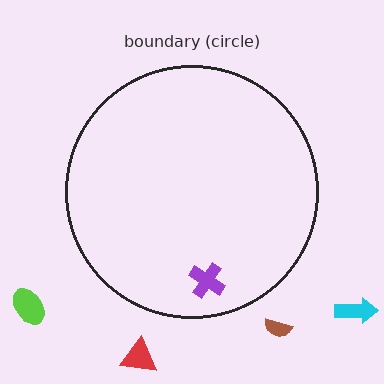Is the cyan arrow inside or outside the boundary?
Outside.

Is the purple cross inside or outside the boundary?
Inside.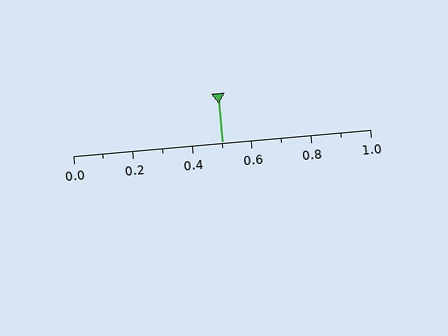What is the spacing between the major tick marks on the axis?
The major ticks are spaced 0.2 apart.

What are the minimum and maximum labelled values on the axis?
The axis runs from 0.0 to 1.0.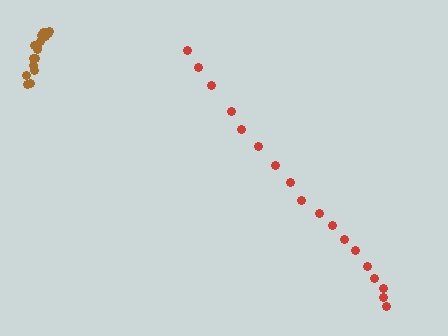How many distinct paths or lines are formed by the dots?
There are 2 distinct paths.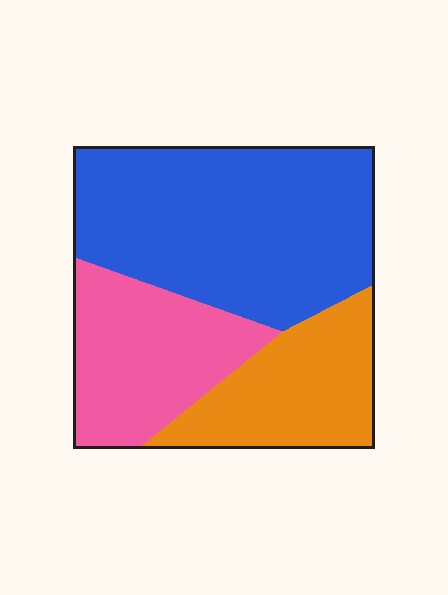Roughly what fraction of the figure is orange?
Orange covers around 25% of the figure.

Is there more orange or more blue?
Blue.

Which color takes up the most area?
Blue, at roughly 50%.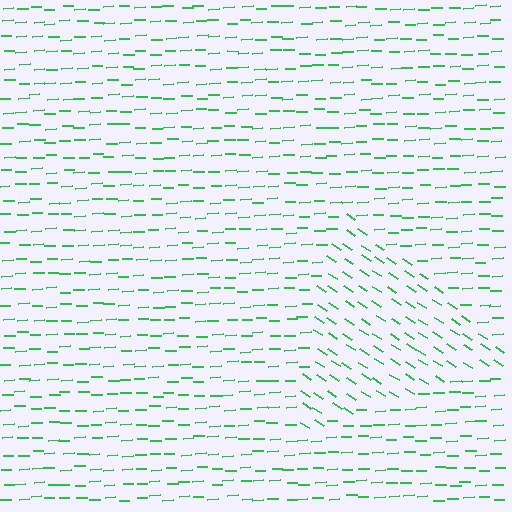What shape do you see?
I see a triangle.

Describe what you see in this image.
The image is filled with small green line segments. A triangle region in the image has lines oriented differently from the surrounding lines, creating a visible texture boundary.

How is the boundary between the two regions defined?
The boundary is defined purely by a change in line orientation (approximately 35 degrees difference). All lines are the same color and thickness.